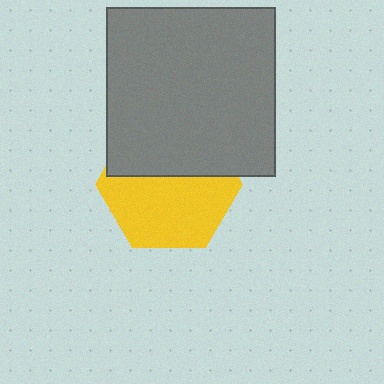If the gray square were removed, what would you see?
You would see the complete yellow hexagon.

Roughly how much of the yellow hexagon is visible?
About half of it is visible (roughly 57%).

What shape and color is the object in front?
The object in front is a gray square.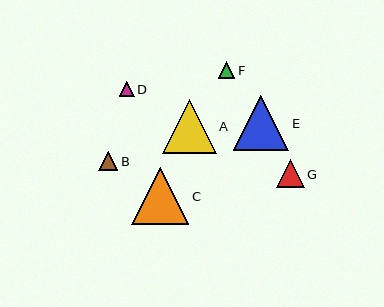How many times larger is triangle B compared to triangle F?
Triangle B is approximately 1.1 times the size of triangle F.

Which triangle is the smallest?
Triangle D is the smallest with a size of approximately 15 pixels.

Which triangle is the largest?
Triangle C is the largest with a size of approximately 57 pixels.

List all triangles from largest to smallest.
From largest to smallest: C, E, A, G, B, F, D.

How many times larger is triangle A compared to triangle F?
Triangle A is approximately 3.2 times the size of triangle F.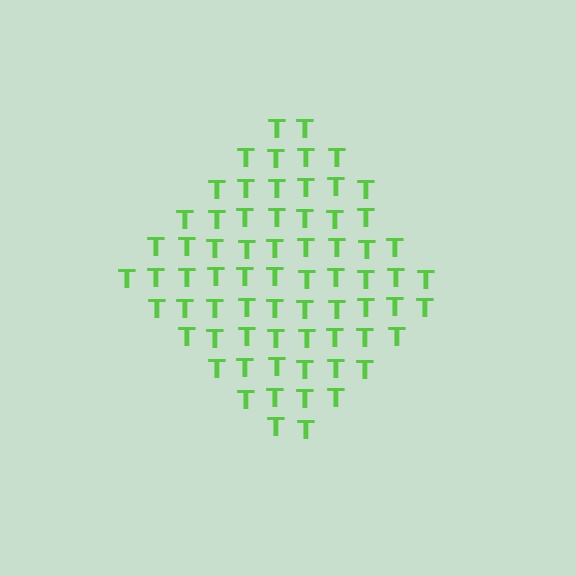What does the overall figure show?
The overall figure shows a diamond.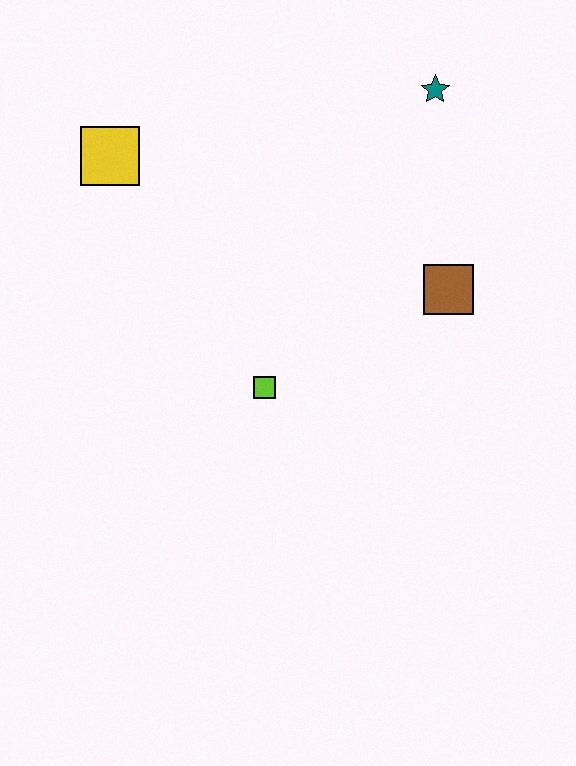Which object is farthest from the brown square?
The yellow square is farthest from the brown square.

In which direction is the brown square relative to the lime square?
The brown square is to the right of the lime square.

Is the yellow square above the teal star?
No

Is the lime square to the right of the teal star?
No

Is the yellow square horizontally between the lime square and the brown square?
No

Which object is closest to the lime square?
The brown square is closest to the lime square.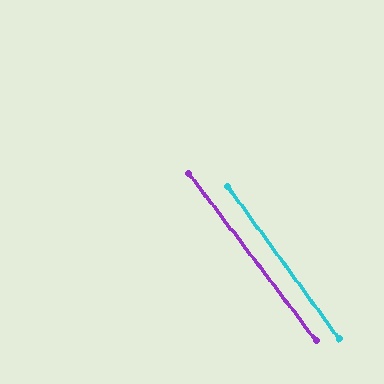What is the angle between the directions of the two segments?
Approximately 1 degree.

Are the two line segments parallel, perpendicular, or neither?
Parallel — their directions differ by only 1.1°.